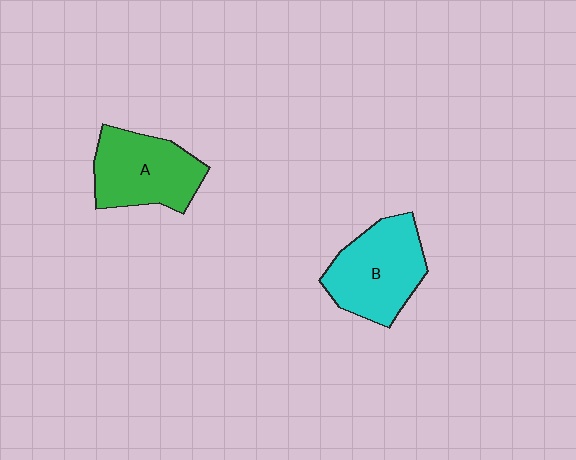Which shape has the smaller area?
Shape A (green).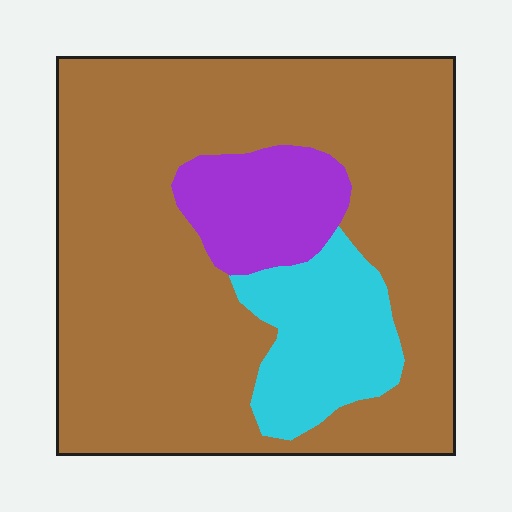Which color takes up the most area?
Brown, at roughly 75%.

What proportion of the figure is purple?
Purple takes up about one tenth (1/10) of the figure.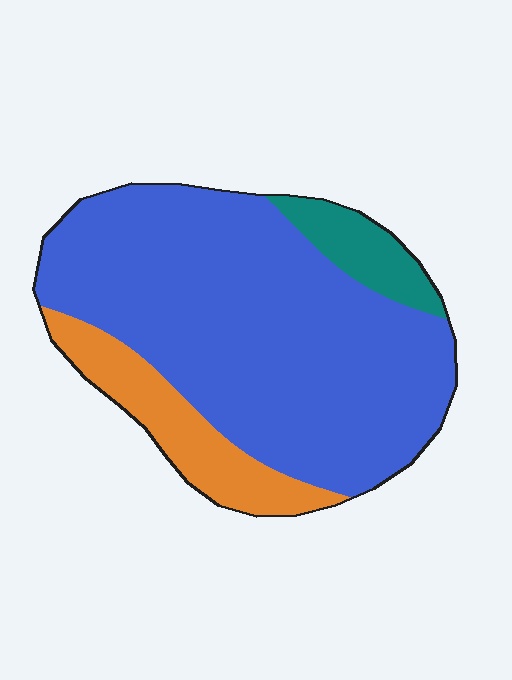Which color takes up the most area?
Blue, at roughly 75%.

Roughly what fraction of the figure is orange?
Orange covers about 15% of the figure.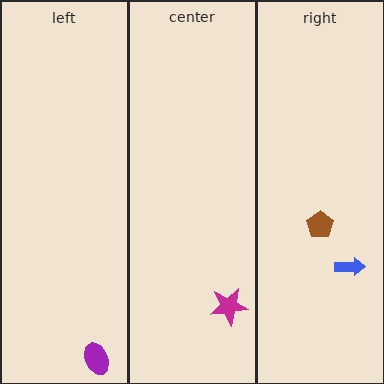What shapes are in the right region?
The blue arrow, the brown pentagon.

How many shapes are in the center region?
1.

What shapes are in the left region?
The purple ellipse.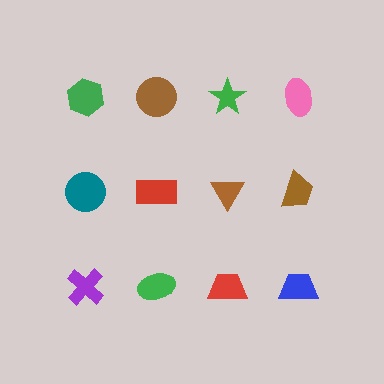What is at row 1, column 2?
A brown circle.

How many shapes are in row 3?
4 shapes.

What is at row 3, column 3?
A red trapezoid.